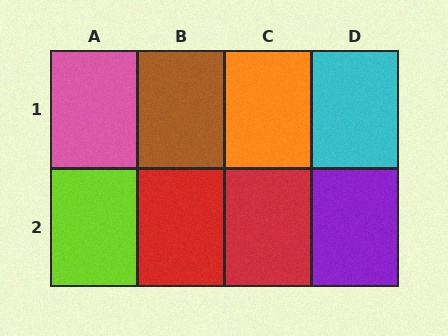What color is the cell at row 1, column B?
Brown.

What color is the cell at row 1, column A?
Pink.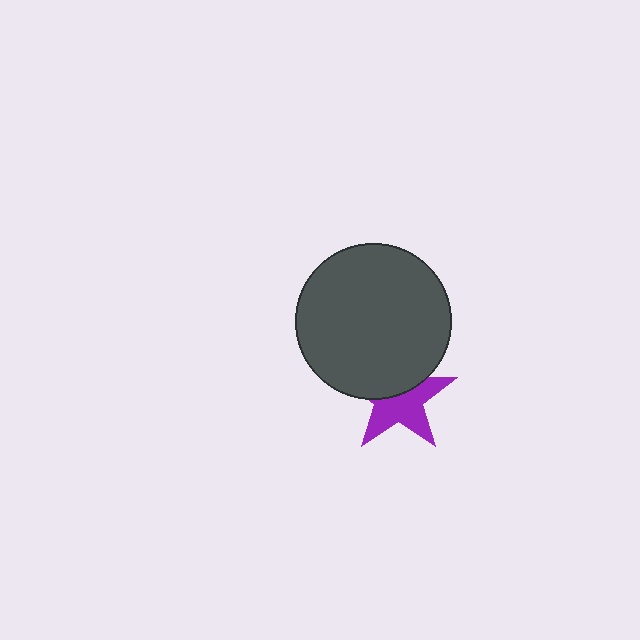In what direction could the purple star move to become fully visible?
The purple star could move down. That would shift it out from behind the dark gray circle entirely.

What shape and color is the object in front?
The object in front is a dark gray circle.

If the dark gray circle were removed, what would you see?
You would see the complete purple star.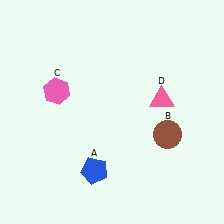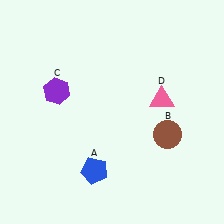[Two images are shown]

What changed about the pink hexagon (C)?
In Image 1, C is pink. In Image 2, it changed to purple.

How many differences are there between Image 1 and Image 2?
There is 1 difference between the two images.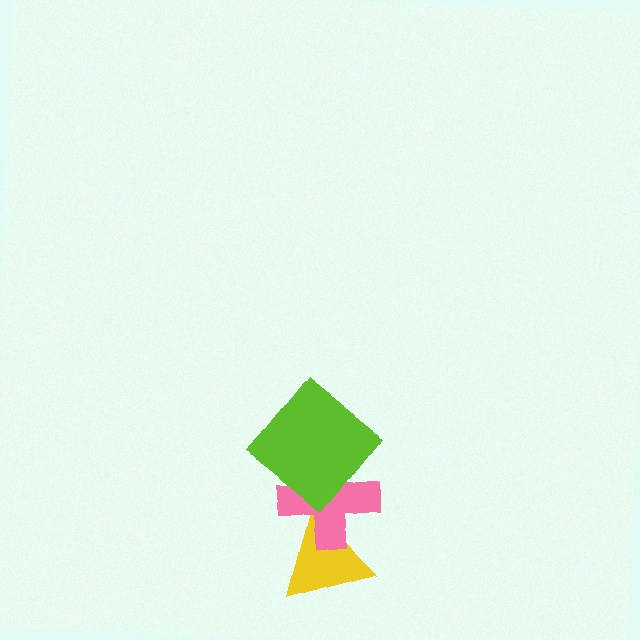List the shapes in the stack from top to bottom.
From top to bottom: the lime diamond, the pink cross, the yellow triangle.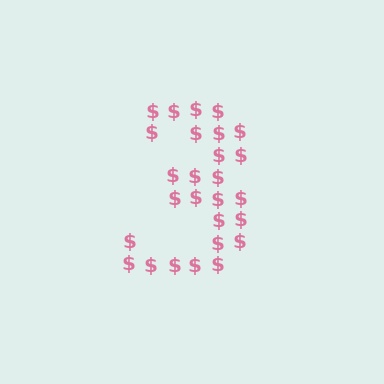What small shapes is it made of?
It is made of small dollar signs.